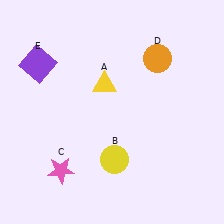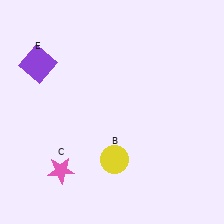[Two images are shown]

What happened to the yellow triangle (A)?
The yellow triangle (A) was removed in Image 2. It was in the top-left area of Image 1.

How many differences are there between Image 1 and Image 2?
There are 2 differences between the two images.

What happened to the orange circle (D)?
The orange circle (D) was removed in Image 2. It was in the top-right area of Image 1.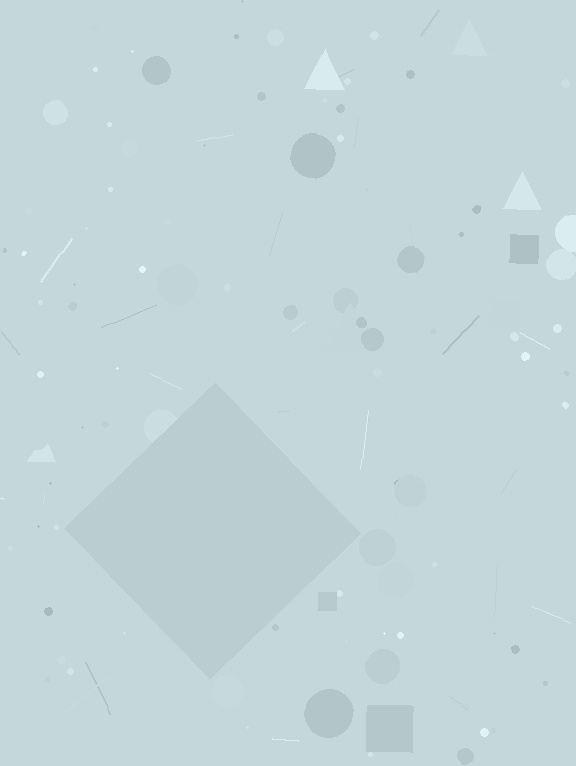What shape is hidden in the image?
A diamond is hidden in the image.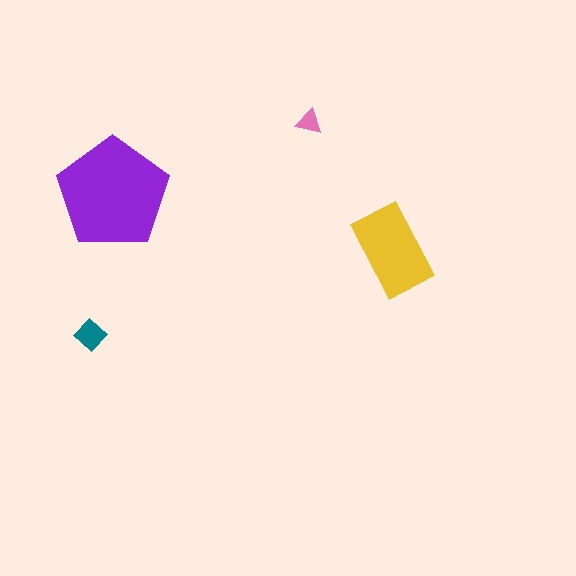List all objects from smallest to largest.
The pink triangle, the teal diamond, the yellow rectangle, the purple pentagon.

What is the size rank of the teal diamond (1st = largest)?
3rd.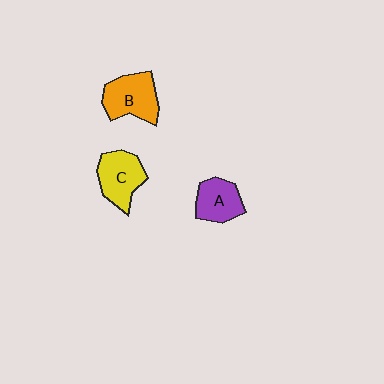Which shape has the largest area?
Shape B (orange).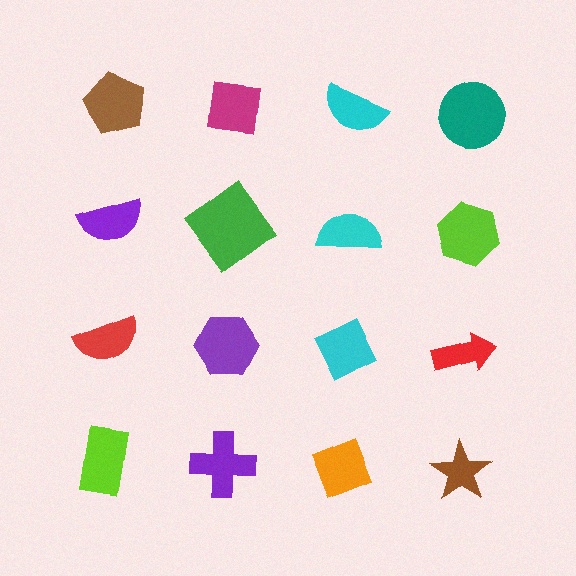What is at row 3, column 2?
A purple hexagon.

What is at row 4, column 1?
A lime rectangle.